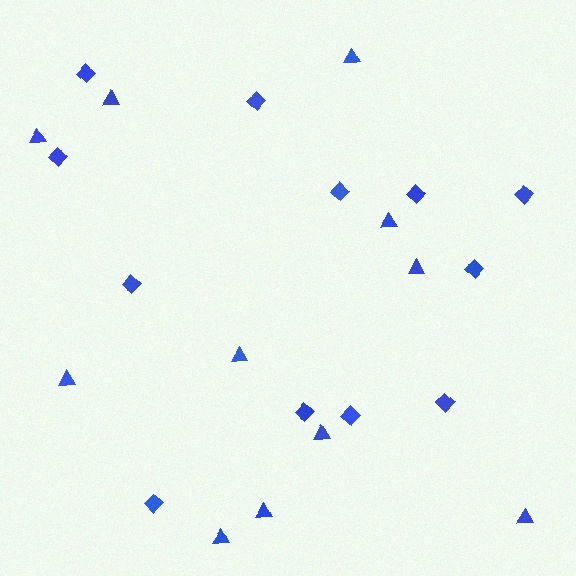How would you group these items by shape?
There are 2 groups: one group of triangles (11) and one group of diamonds (12).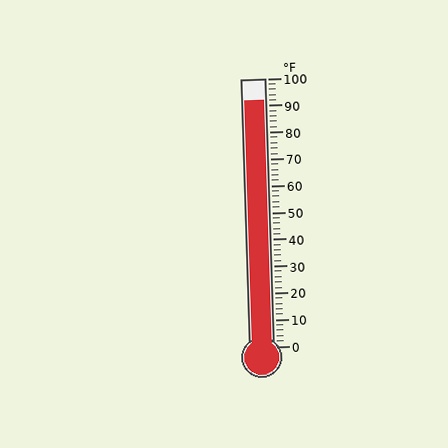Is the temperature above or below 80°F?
The temperature is above 80°F.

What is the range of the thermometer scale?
The thermometer scale ranges from 0°F to 100°F.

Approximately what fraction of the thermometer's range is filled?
The thermometer is filled to approximately 90% of its range.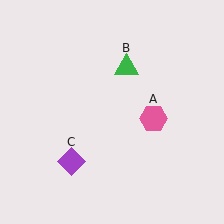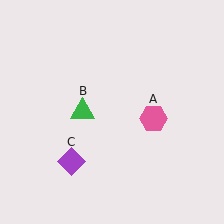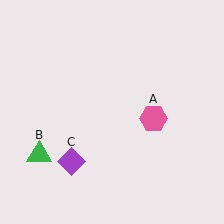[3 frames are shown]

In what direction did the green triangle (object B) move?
The green triangle (object B) moved down and to the left.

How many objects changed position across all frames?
1 object changed position: green triangle (object B).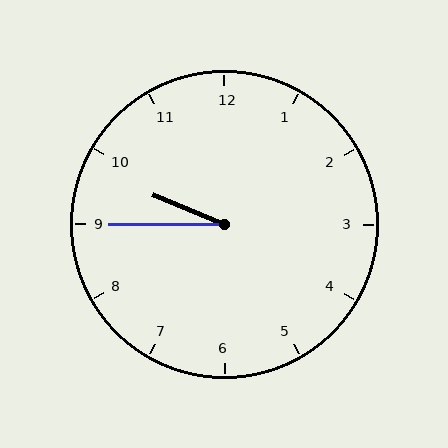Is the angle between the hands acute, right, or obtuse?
It is acute.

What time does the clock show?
9:45.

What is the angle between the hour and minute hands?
Approximately 22 degrees.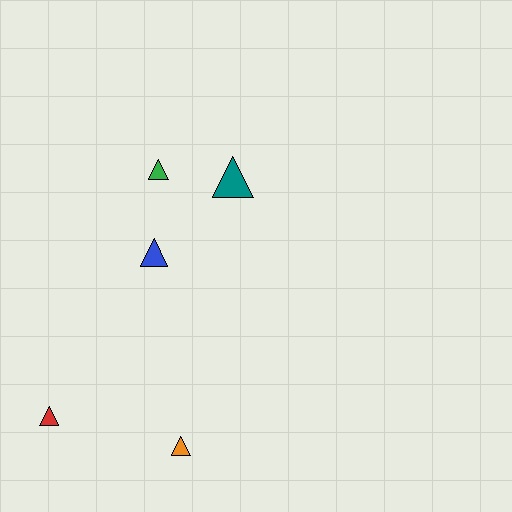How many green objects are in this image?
There is 1 green object.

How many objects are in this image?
There are 5 objects.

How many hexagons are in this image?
There are no hexagons.